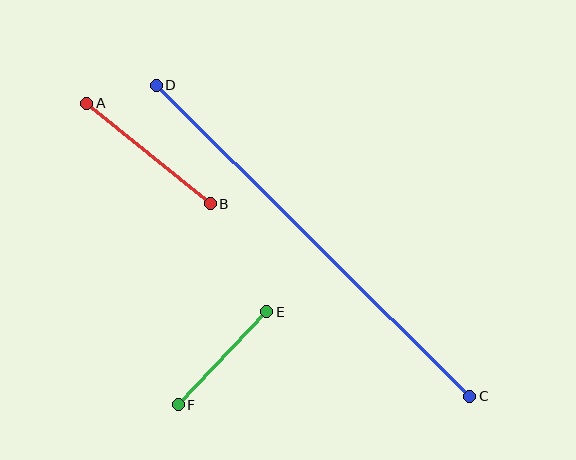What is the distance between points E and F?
The distance is approximately 128 pixels.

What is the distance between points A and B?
The distance is approximately 159 pixels.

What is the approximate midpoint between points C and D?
The midpoint is at approximately (313, 241) pixels.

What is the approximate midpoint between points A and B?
The midpoint is at approximately (149, 153) pixels.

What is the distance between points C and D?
The distance is approximately 442 pixels.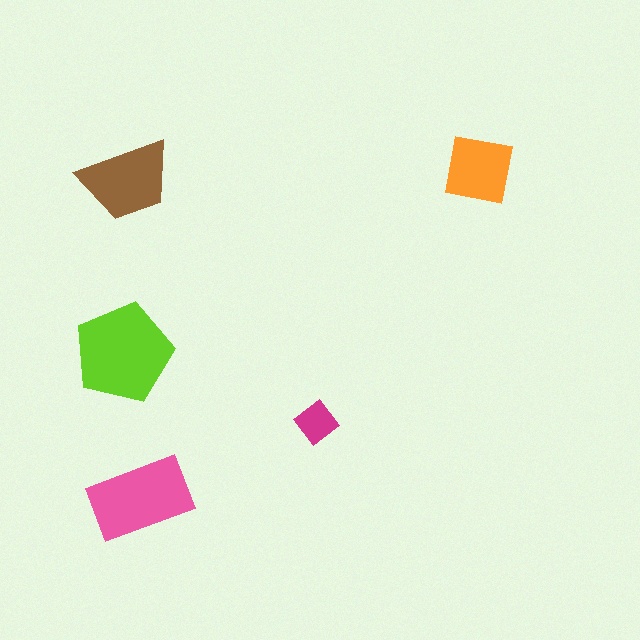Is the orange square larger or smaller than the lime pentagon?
Smaller.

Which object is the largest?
The lime pentagon.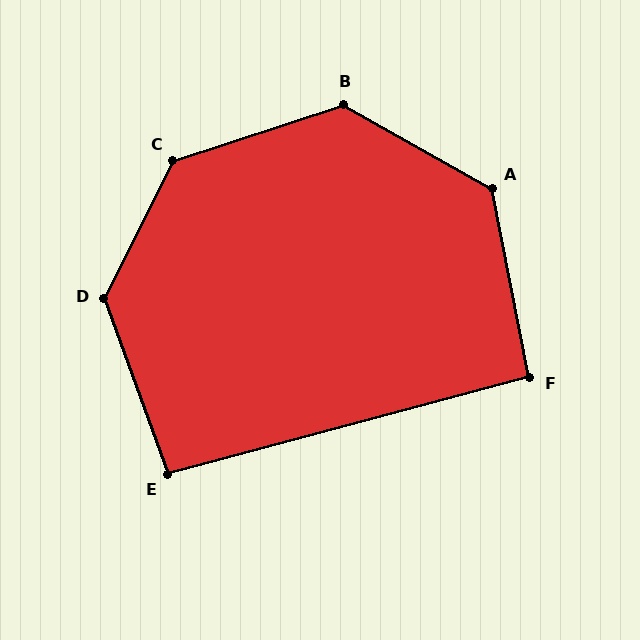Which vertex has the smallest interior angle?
F, at approximately 94 degrees.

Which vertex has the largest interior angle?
C, at approximately 135 degrees.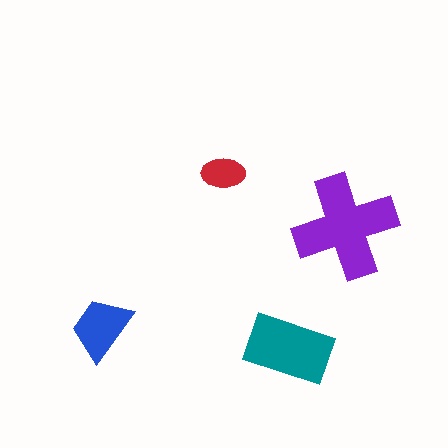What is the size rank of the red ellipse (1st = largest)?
4th.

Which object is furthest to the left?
The blue trapezoid is leftmost.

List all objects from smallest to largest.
The red ellipse, the blue trapezoid, the teal rectangle, the purple cross.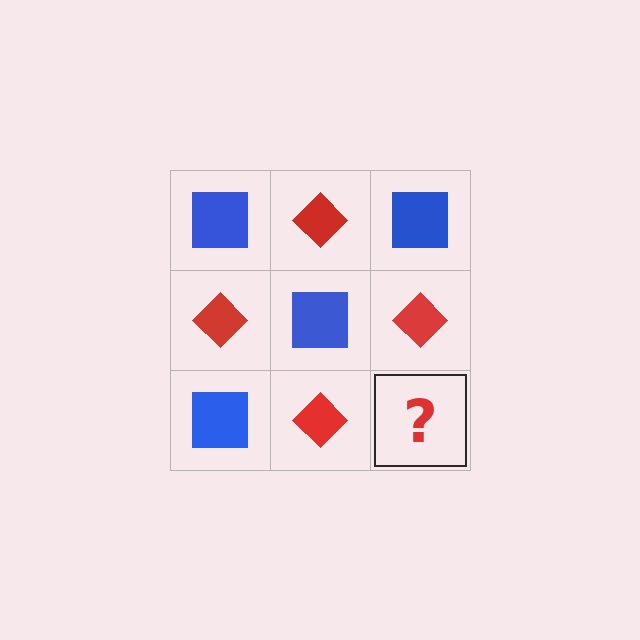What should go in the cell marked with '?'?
The missing cell should contain a blue square.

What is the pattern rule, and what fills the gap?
The rule is that it alternates blue square and red diamond in a checkerboard pattern. The gap should be filled with a blue square.